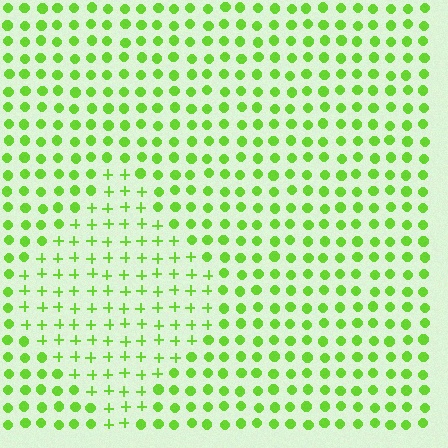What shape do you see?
I see a diamond.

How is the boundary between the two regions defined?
The boundary is defined by a change in element shape: plus signs inside vs. circles outside. All elements share the same color and spacing.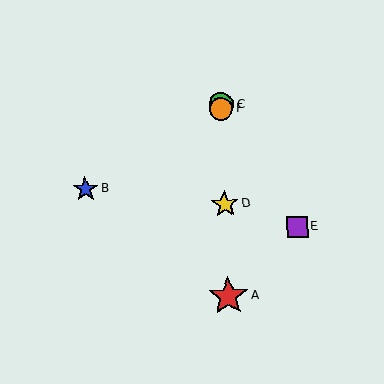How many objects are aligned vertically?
4 objects (A, C, D, F) are aligned vertically.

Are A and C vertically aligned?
Yes, both are at x≈228.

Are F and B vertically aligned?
No, F is at x≈221 and B is at x≈85.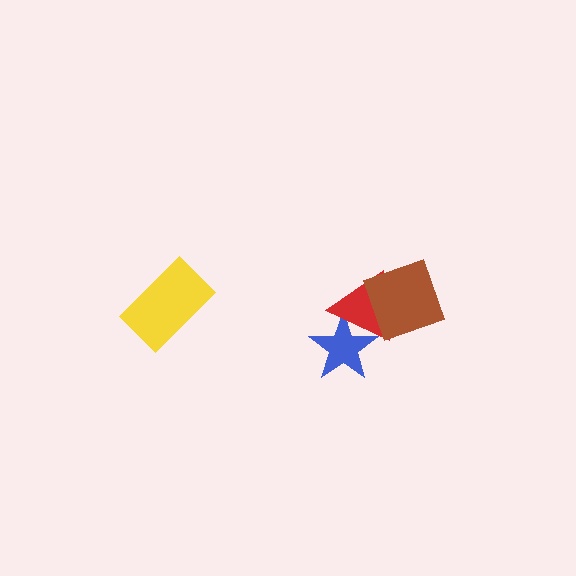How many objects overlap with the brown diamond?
1 object overlaps with the brown diamond.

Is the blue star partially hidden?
Yes, it is partially covered by another shape.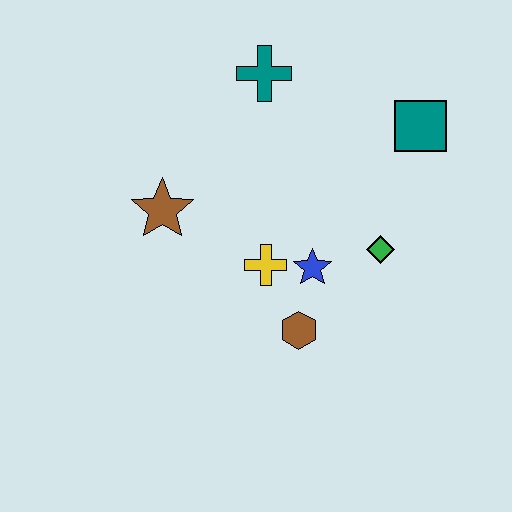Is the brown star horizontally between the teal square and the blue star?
No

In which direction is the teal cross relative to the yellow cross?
The teal cross is above the yellow cross.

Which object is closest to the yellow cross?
The blue star is closest to the yellow cross.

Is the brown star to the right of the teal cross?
No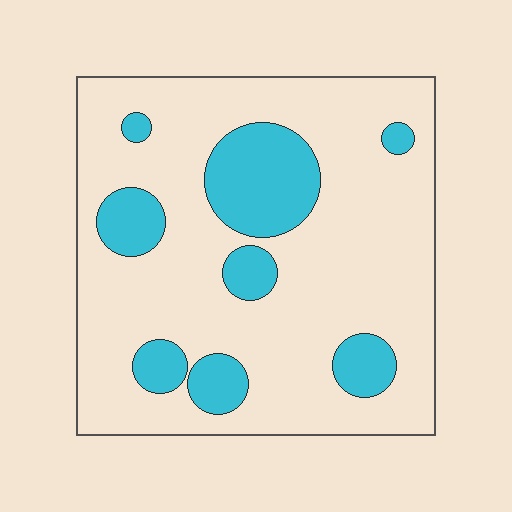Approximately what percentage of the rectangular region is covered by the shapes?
Approximately 20%.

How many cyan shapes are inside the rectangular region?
8.